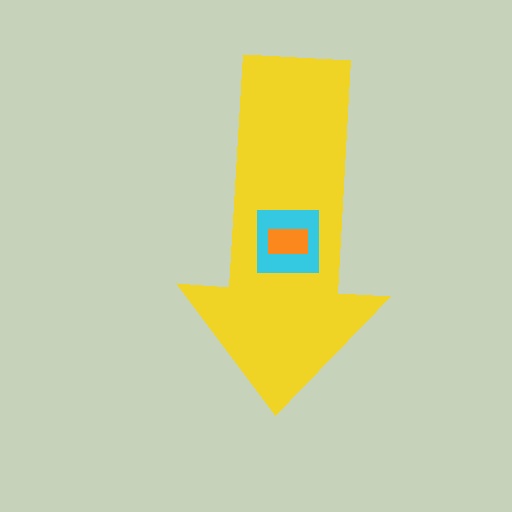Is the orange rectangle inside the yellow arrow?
Yes.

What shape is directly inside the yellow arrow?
The cyan square.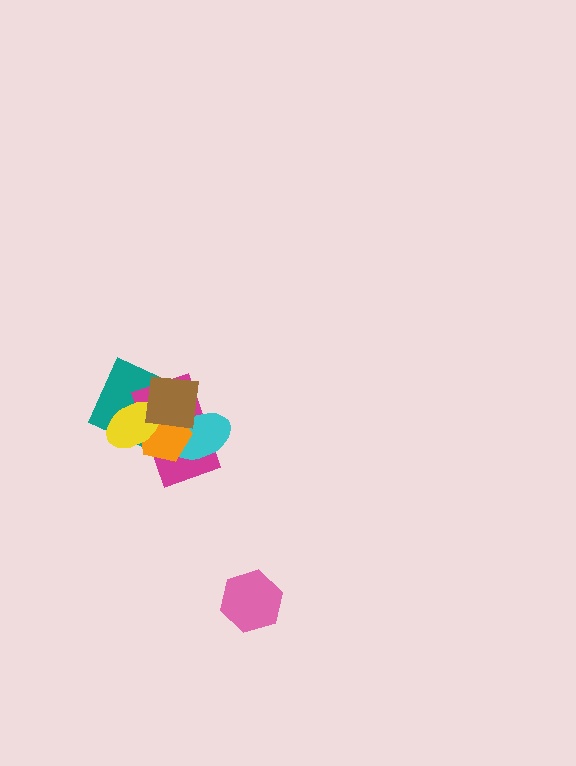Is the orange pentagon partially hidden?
Yes, it is partially covered by another shape.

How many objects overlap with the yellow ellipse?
4 objects overlap with the yellow ellipse.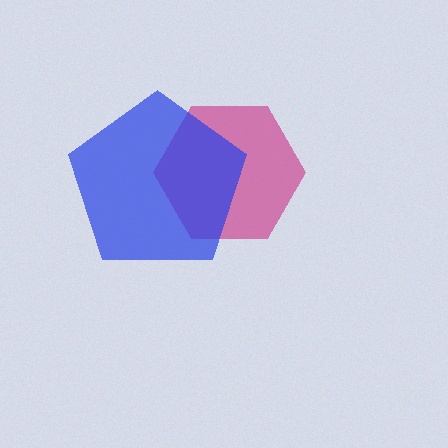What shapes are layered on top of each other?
The layered shapes are: a magenta hexagon, a blue pentagon.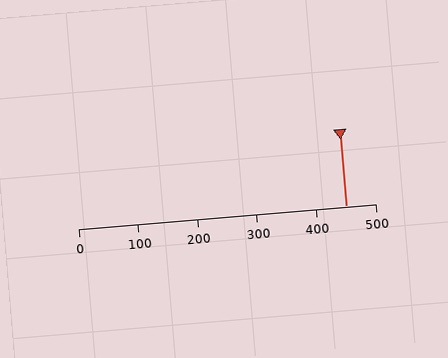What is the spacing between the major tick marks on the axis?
The major ticks are spaced 100 apart.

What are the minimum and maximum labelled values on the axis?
The axis runs from 0 to 500.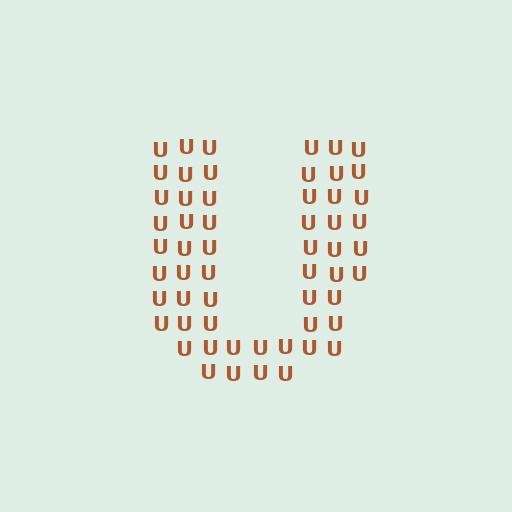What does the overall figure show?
The overall figure shows the letter U.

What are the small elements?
The small elements are letter U's.